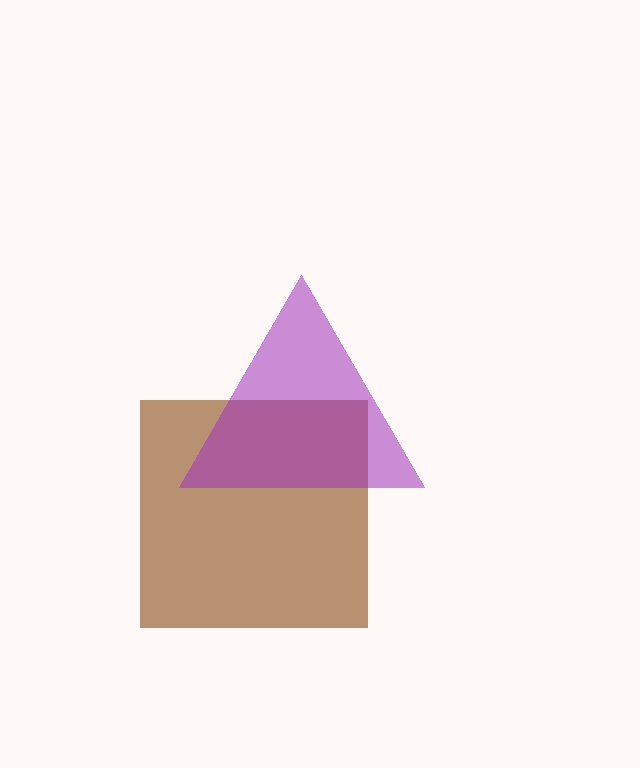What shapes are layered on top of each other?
The layered shapes are: a brown square, a purple triangle.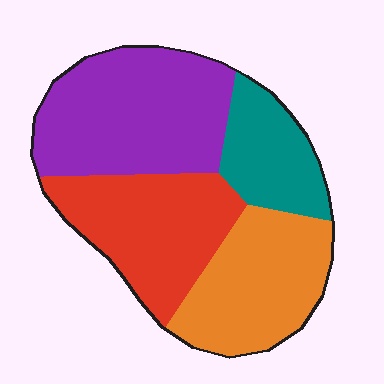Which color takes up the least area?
Teal, at roughly 15%.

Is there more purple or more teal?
Purple.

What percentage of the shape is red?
Red covers around 25% of the shape.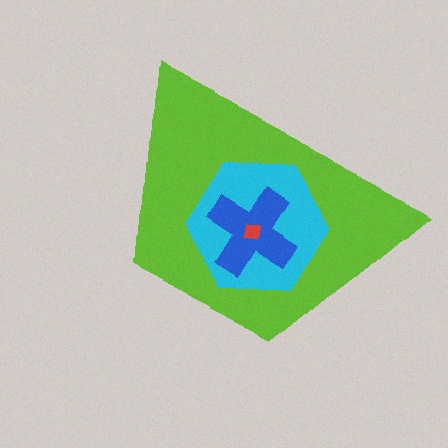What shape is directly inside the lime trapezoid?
The cyan hexagon.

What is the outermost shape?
The lime trapezoid.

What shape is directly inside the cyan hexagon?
The blue cross.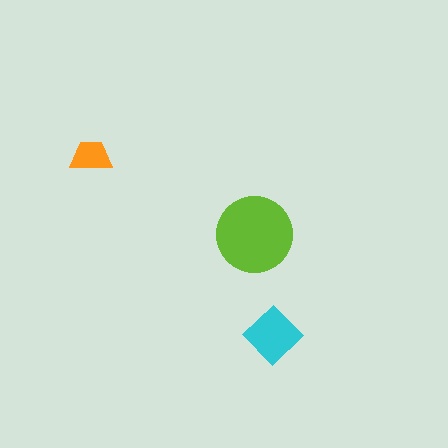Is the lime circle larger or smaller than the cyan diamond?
Larger.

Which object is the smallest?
The orange trapezoid.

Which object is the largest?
The lime circle.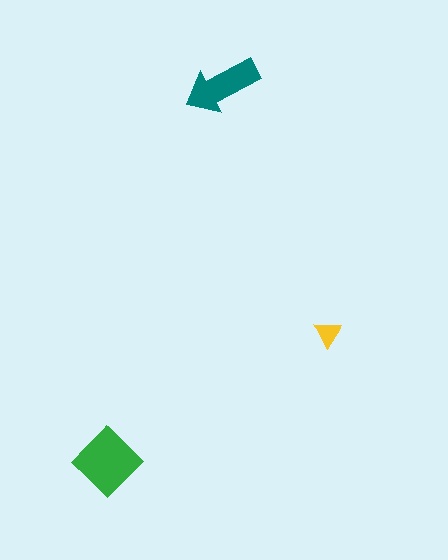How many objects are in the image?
There are 3 objects in the image.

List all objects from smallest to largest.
The yellow triangle, the teal arrow, the green diamond.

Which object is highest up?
The teal arrow is topmost.